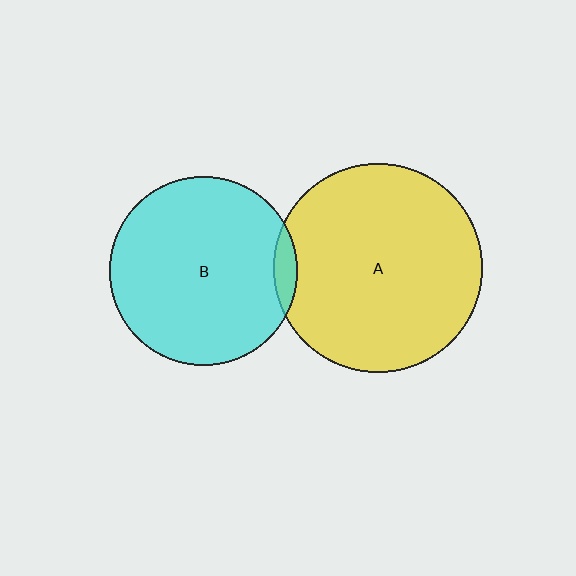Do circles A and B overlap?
Yes.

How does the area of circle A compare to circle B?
Approximately 1.2 times.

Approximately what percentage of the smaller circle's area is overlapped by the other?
Approximately 5%.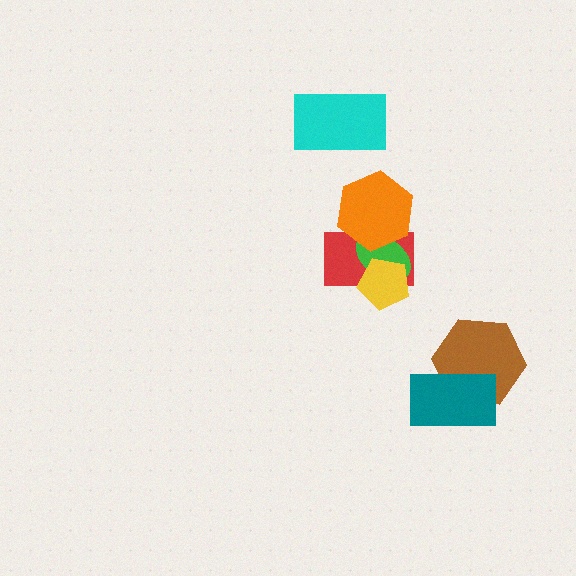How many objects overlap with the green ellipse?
3 objects overlap with the green ellipse.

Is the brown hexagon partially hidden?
Yes, it is partially covered by another shape.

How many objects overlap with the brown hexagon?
1 object overlaps with the brown hexagon.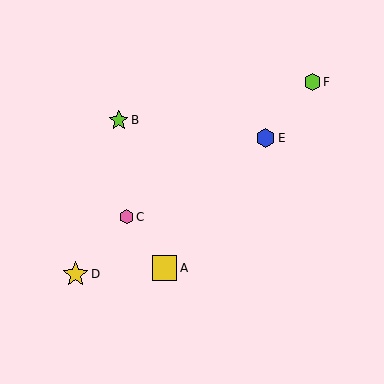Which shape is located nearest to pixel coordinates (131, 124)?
The lime star (labeled B) at (119, 120) is nearest to that location.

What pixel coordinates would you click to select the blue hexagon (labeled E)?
Click at (265, 138) to select the blue hexagon E.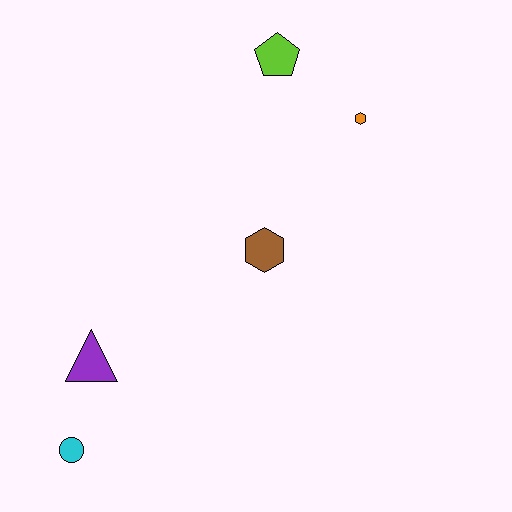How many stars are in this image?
There are no stars.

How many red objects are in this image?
There are no red objects.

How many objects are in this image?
There are 5 objects.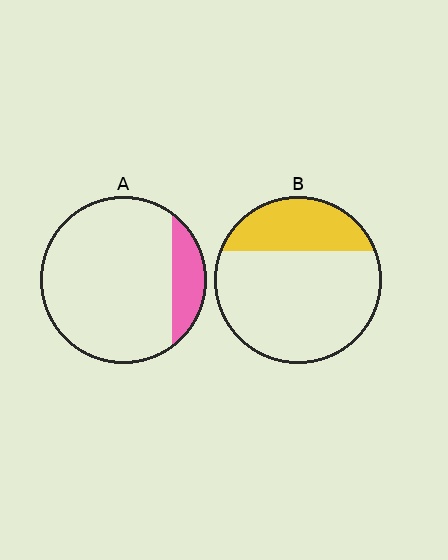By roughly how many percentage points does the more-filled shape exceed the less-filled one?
By roughly 15 percentage points (B over A).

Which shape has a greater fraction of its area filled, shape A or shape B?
Shape B.